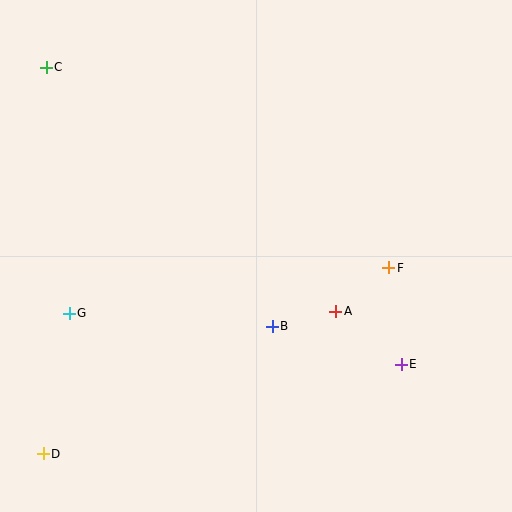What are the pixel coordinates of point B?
Point B is at (272, 326).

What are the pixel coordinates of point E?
Point E is at (401, 364).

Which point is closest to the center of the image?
Point B at (272, 326) is closest to the center.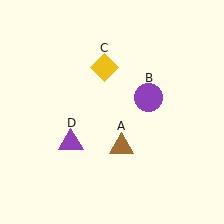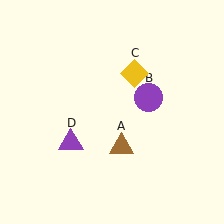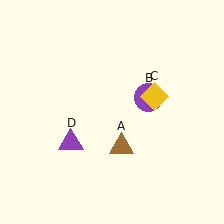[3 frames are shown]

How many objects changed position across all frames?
1 object changed position: yellow diamond (object C).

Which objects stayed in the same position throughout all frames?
Brown triangle (object A) and purple circle (object B) and purple triangle (object D) remained stationary.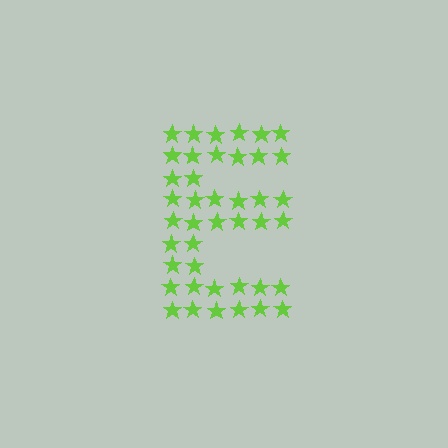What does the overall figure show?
The overall figure shows the letter E.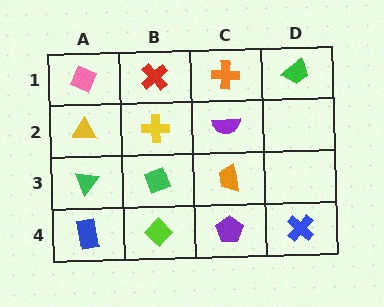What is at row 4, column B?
A lime diamond.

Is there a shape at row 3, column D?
No, that cell is empty.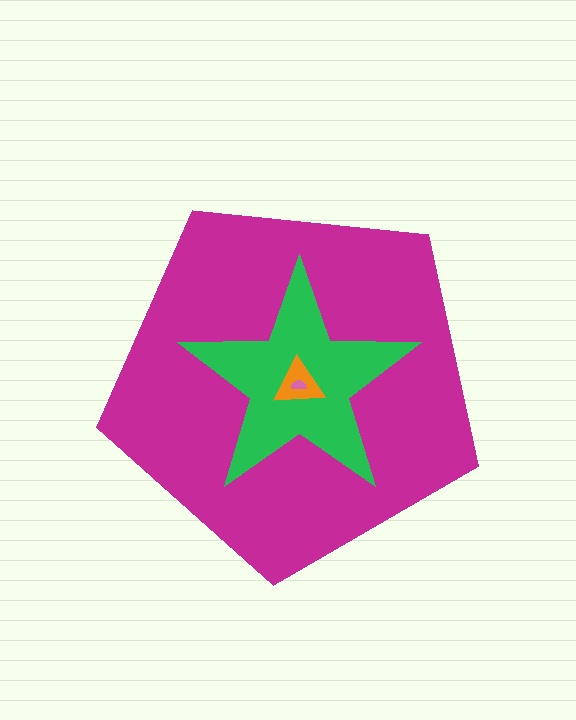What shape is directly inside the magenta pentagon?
The green star.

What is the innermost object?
The pink semicircle.